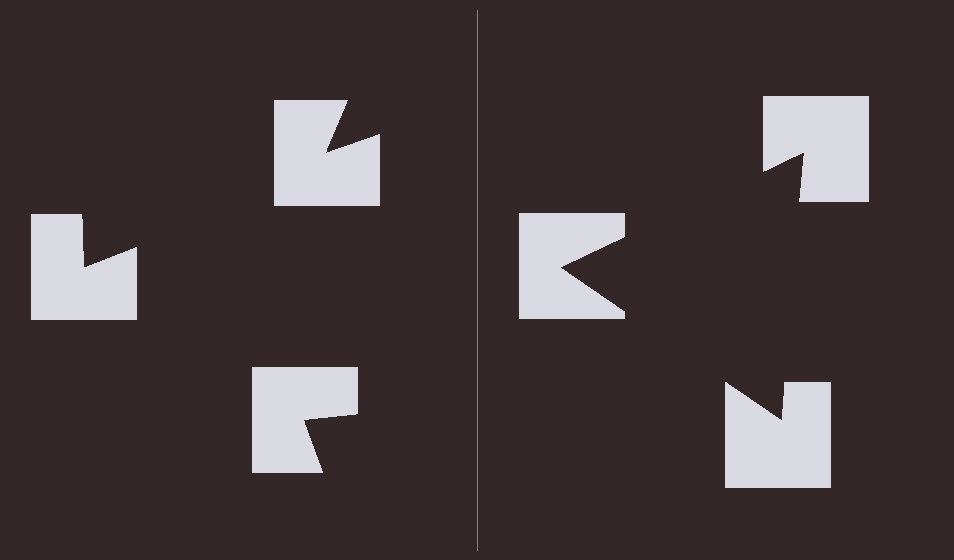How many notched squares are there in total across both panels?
6 — 3 on each side.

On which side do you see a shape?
An illusory triangle appears on the right side. On the left side the wedge cuts are rotated, so no coherent shape forms.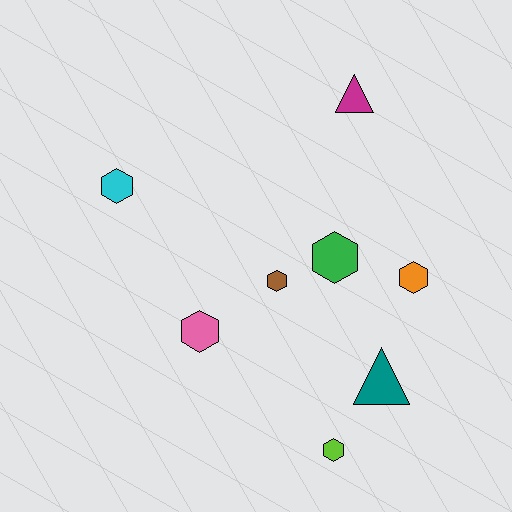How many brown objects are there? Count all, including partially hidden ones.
There is 1 brown object.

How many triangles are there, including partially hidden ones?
There are 2 triangles.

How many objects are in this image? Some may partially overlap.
There are 8 objects.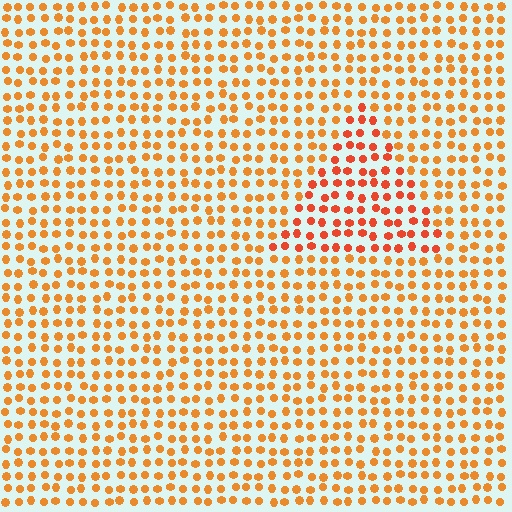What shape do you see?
I see a triangle.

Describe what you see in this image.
The image is filled with small orange elements in a uniform arrangement. A triangle-shaped region is visible where the elements are tinted to a slightly different hue, forming a subtle color boundary.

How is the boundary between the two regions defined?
The boundary is defined purely by a slight shift in hue (about 22 degrees). Spacing, size, and orientation are identical on both sides.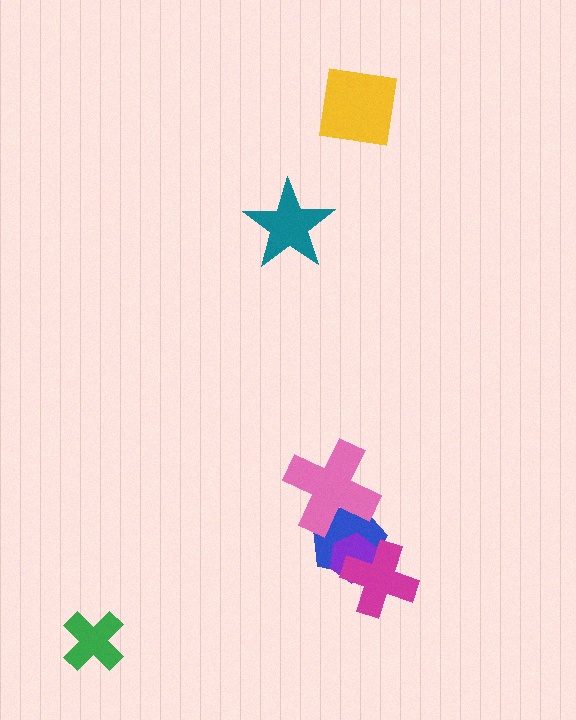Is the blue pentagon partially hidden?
Yes, it is partially covered by another shape.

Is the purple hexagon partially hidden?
Yes, it is partially covered by another shape.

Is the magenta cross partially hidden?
No, no other shape covers it.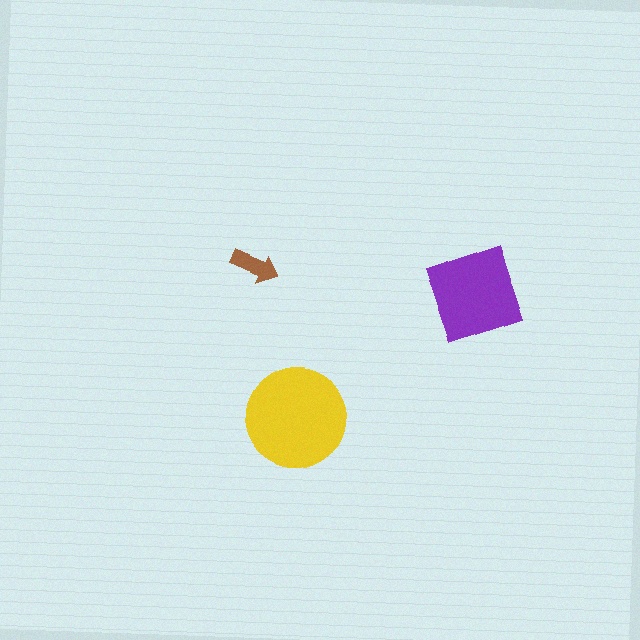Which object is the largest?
The yellow circle.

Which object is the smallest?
The brown arrow.